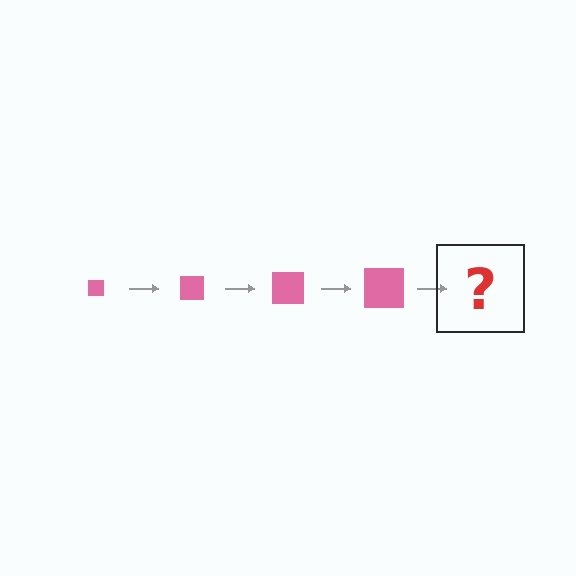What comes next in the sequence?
The next element should be a pink square, larger than the previous one.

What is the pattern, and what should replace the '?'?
The pattern is that the square gets progressively larger each step. The '?' should be a pink square, larger than the previous one.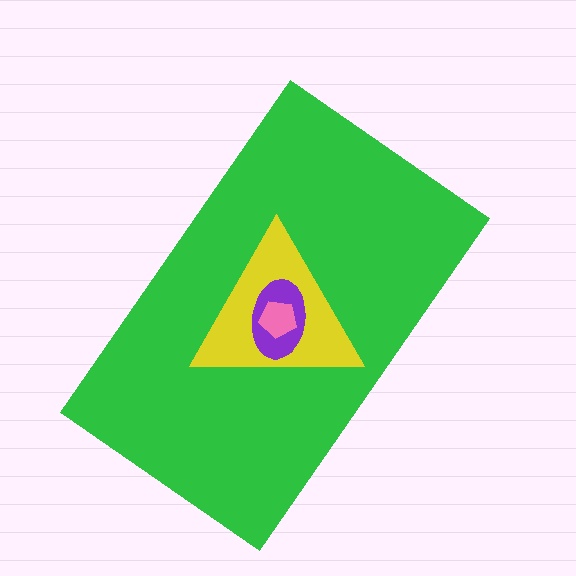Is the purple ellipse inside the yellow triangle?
Yes.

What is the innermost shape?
The pink pentagon.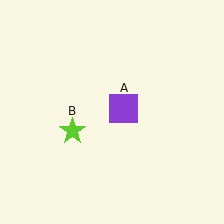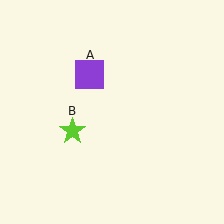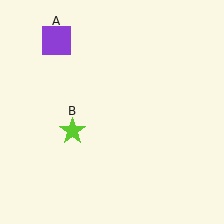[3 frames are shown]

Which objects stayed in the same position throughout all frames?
Lime star (object B) remained stationary.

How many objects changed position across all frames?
1 object changed position: purple square (object A).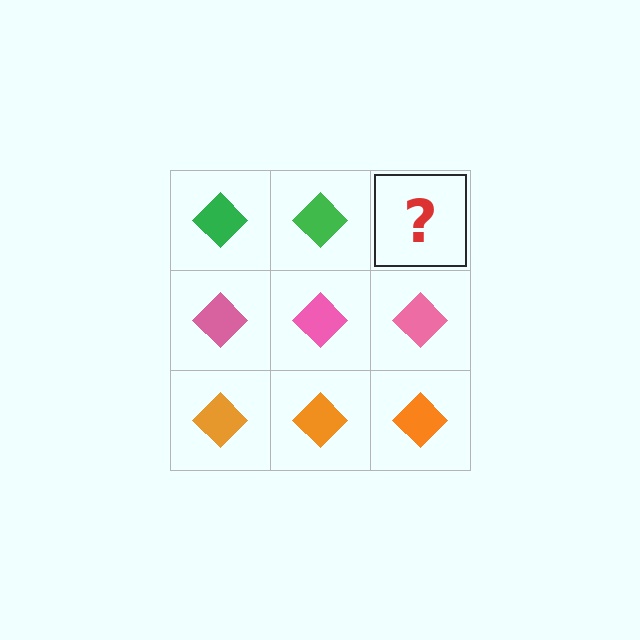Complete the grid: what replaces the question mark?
The question mark should be replaced with a green diamond.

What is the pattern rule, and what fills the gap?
The rule is that each row has a consistent color. The gap should be filled with a green diamond.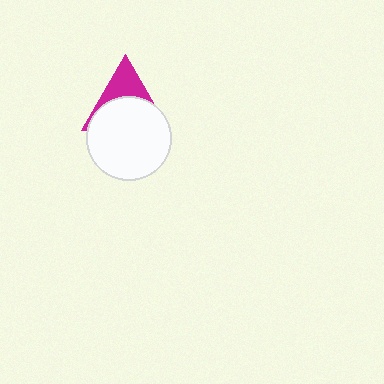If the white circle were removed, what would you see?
You would see the complete magenta triangle.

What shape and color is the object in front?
The object in front is a white circle.